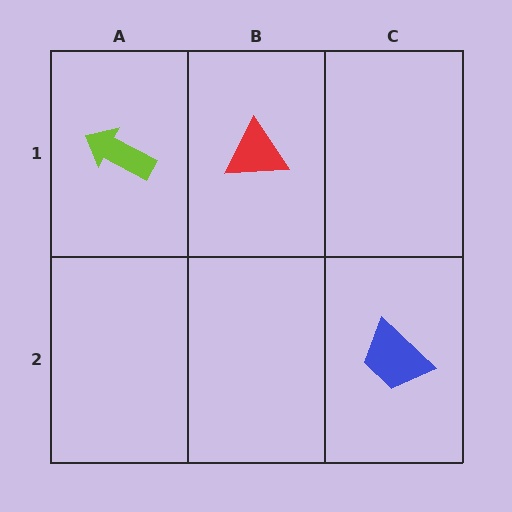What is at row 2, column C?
A blue trapezoid.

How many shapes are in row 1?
2 shapes.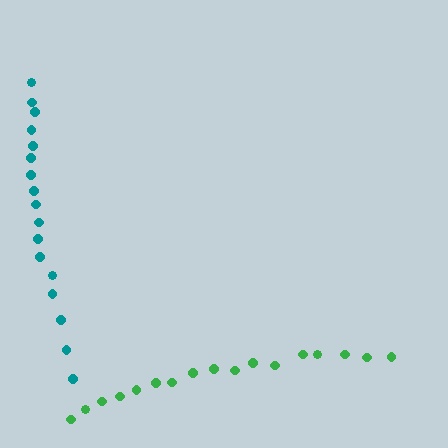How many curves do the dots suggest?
There are 2 distinct paths.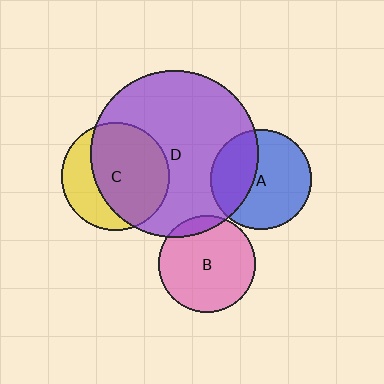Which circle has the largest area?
Circle D (purple).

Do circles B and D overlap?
Yes.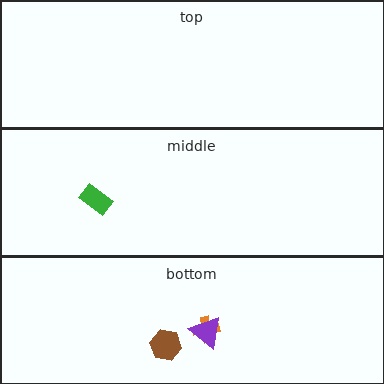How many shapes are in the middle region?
1.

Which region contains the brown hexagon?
The bottom region.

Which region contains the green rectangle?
The middle region.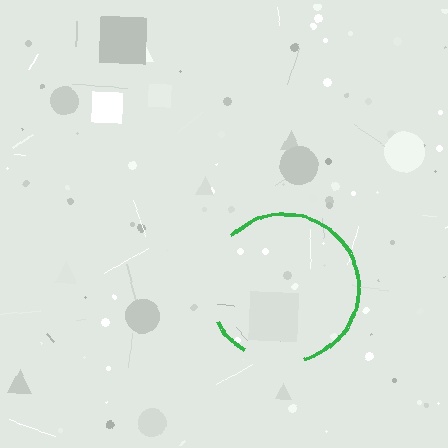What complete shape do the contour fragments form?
The contour fragments form a circle.